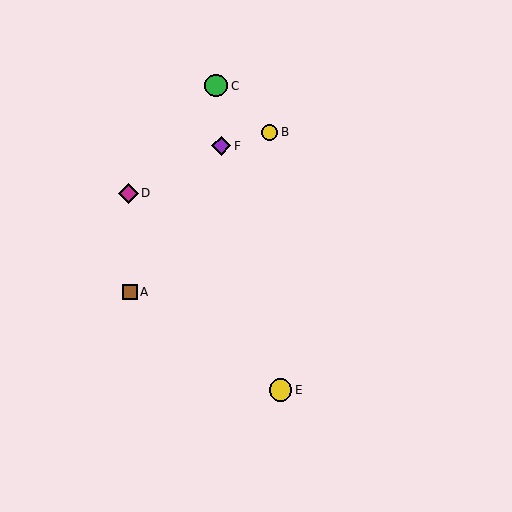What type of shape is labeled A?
Shape A is a brown square.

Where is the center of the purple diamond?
The center of the purple diamond is at (221, 146).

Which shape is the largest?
The green circle (labeled C) is the largest.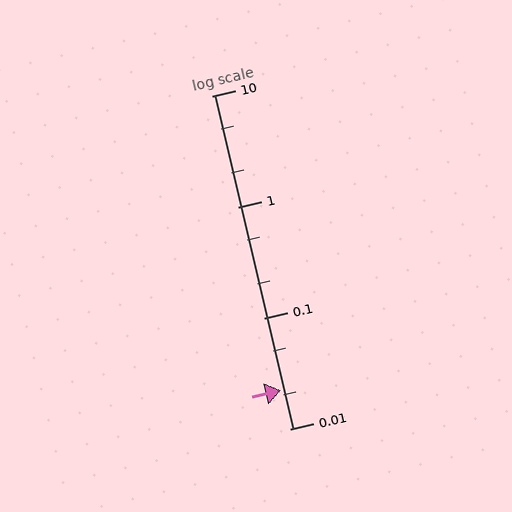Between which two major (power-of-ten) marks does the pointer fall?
The pointer is between 0.01 and 0.1.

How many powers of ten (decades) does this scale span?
The scale spans 3 decades, from 0.01 to 10.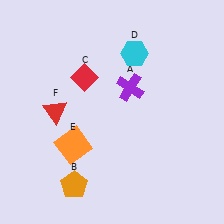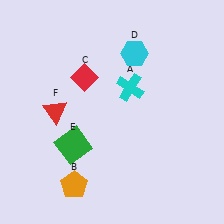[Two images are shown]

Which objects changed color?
A changed from purple to cyan. E changed from orange to green.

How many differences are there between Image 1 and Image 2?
There are 2 differences between the two images.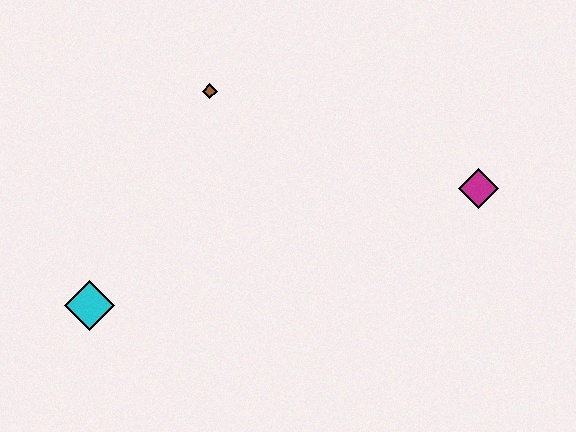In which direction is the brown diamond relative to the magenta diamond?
The brown diamond is to the left of the magenta diamond.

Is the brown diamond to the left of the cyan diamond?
No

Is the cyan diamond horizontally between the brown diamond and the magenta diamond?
No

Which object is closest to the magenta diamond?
The brown diamond is closest to the magenta diamond.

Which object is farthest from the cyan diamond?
The magenta diamond is farthest from the cyan diamond.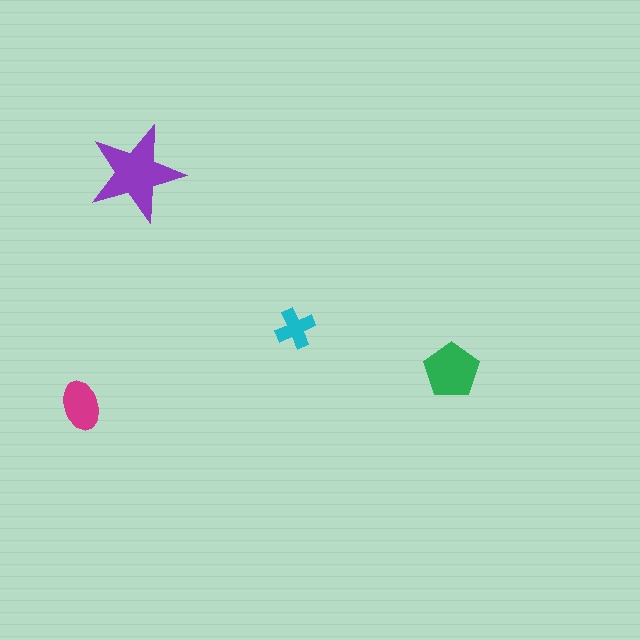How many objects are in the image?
There are 4 objects in the image.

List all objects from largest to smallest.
The purple star, the green pentagon, the magenta ellipse, the cyan cross.